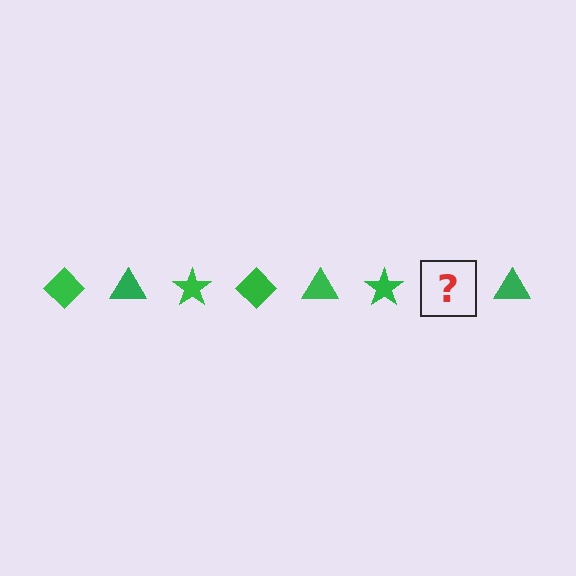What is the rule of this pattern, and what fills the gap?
The rule is that the pattern cycles through diamond, triangle, star shapes in green. The gap should be filled with a green diamond.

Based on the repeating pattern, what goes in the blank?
The blank should be a green diamond.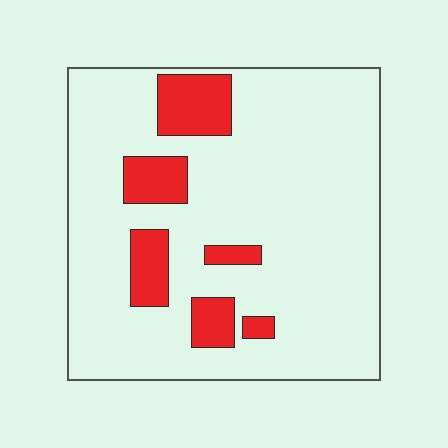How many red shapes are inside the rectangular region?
6.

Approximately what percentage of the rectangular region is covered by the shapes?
Approximately 15%.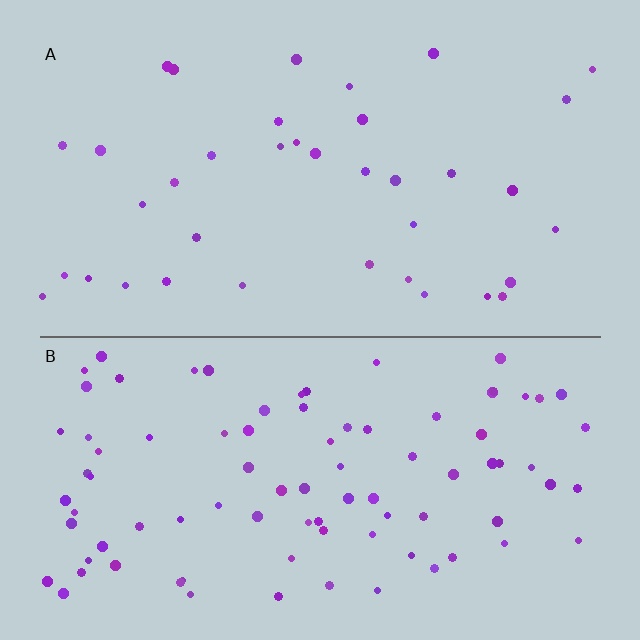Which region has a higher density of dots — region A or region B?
B (the bottom).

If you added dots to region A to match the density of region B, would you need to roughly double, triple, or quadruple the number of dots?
Approximately double.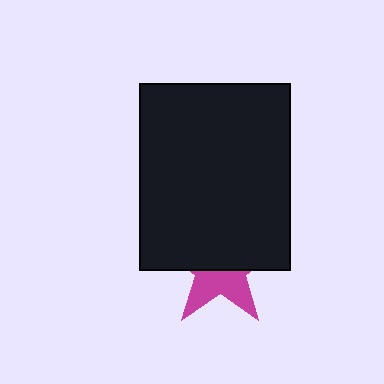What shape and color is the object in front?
The object in front is a black rectangle.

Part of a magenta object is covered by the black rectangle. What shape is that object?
It is a star.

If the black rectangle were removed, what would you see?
You would see the complete magenta star.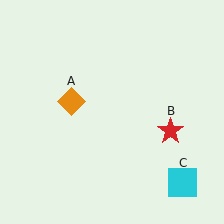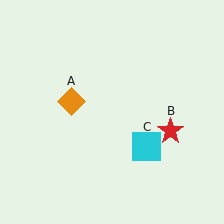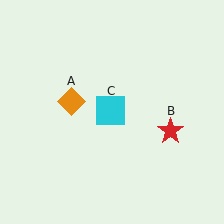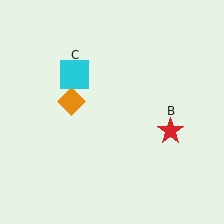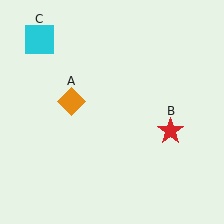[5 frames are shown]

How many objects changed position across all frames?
1 object changed position: cyan square (object C).